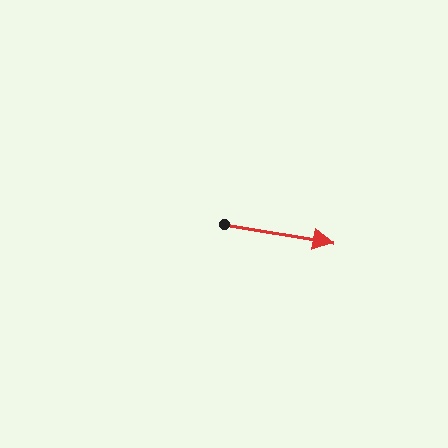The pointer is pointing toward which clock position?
Roughly 3 o'clock.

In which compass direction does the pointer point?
East.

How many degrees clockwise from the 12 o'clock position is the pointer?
Approximately 100 degrees.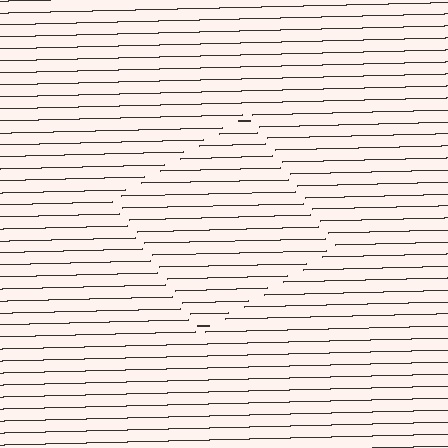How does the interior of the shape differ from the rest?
The interior of the shape contains the same grating, shifted by half a period — the contour is defined by the phase discontinuity where line-ends from the inner and outer gratings abut.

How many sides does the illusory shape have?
4 sides — the line-ends trace a square.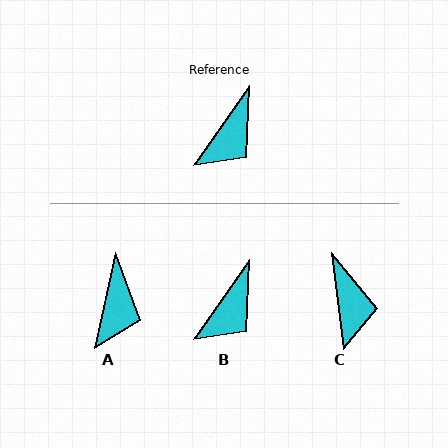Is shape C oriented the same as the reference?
No, it is off by about 42 degrees.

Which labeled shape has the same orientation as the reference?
B.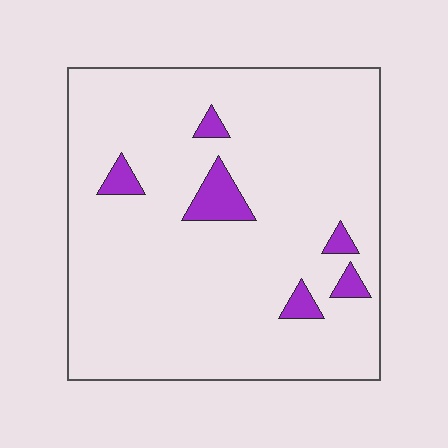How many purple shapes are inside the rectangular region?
6.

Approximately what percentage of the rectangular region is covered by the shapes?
Approximately 5%.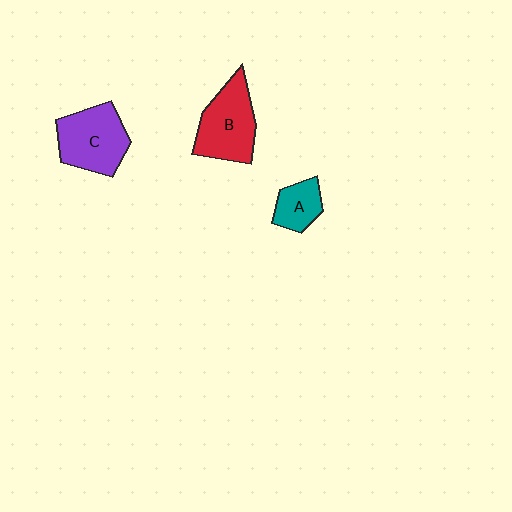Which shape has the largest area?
Shape C (purple).